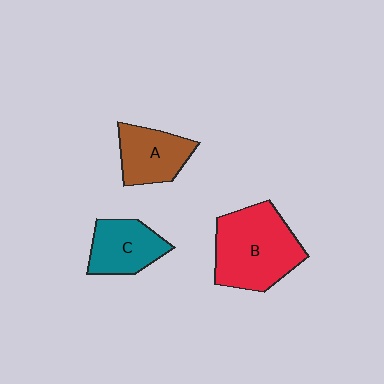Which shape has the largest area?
Shape B (red).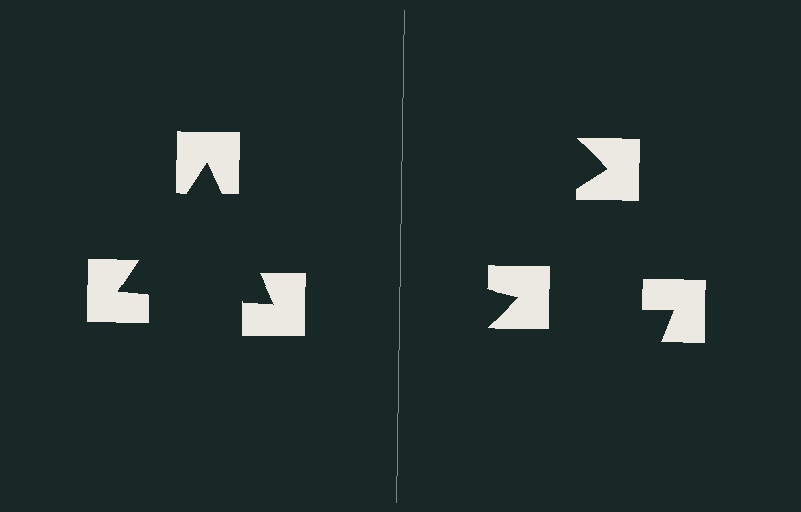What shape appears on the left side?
An illusory triangle.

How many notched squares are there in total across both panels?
6 — 3 on each side.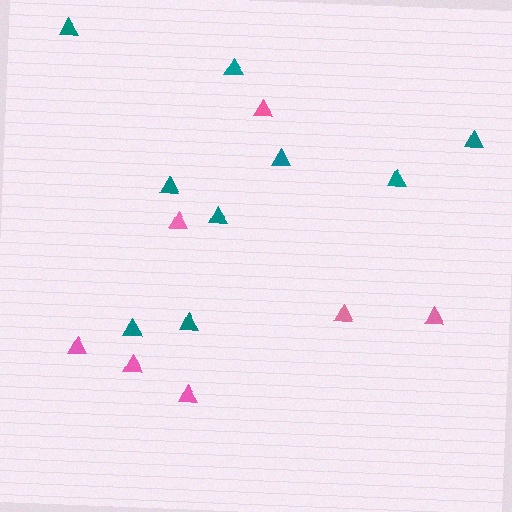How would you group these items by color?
There are 2 groups: one group of pink triangles (7) and one group of teal triangles (9).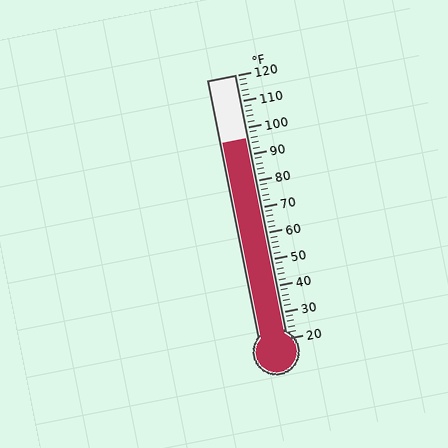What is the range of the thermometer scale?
The thermometer scale ranges from 20°F to 120°F.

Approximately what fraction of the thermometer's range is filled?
The thermometer is filled to approximately 75% of its range.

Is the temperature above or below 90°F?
The temperature is above 90°F.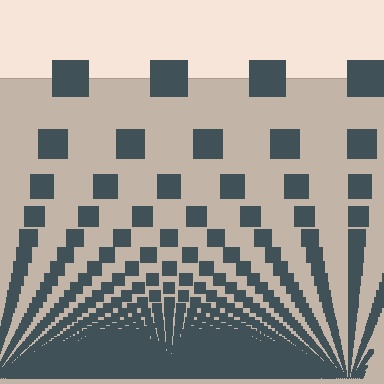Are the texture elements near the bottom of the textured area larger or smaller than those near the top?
Smaller. The gradient is inverted — elements near the bottom are smaller and denser.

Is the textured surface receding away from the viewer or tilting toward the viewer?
The surface appears to tilt toward the viewer. Texture elements get larger and sparser toward the top.